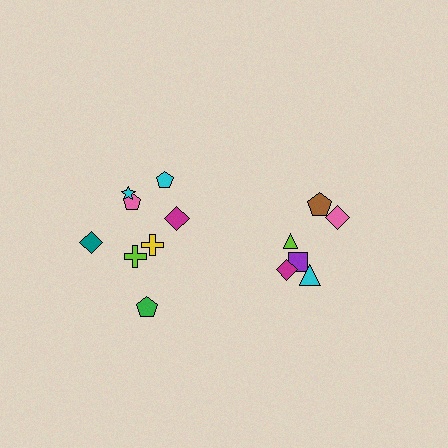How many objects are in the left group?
There are 8 objects.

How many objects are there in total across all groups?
There are 14 objects.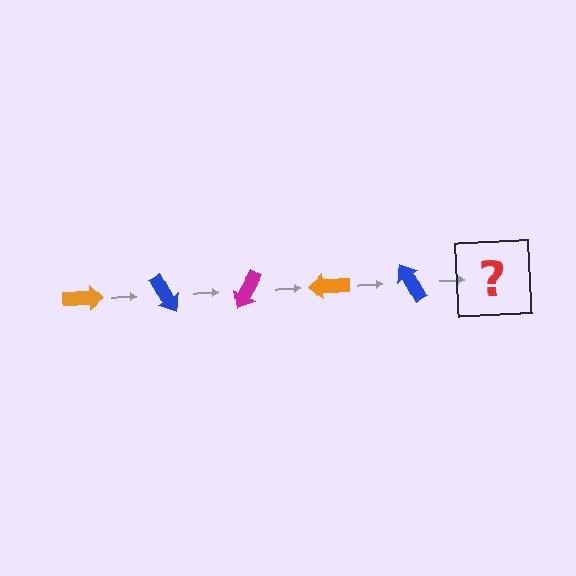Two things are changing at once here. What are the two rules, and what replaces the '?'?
The two rules are that it rotates 60 degrees each step and the color cycles through orange, blue, and magenta. The '?' should be a magenta arrow, rotated 300 degrees from the start.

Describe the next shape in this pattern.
It should be a magenta arrow, rotated 300 degrees from the start.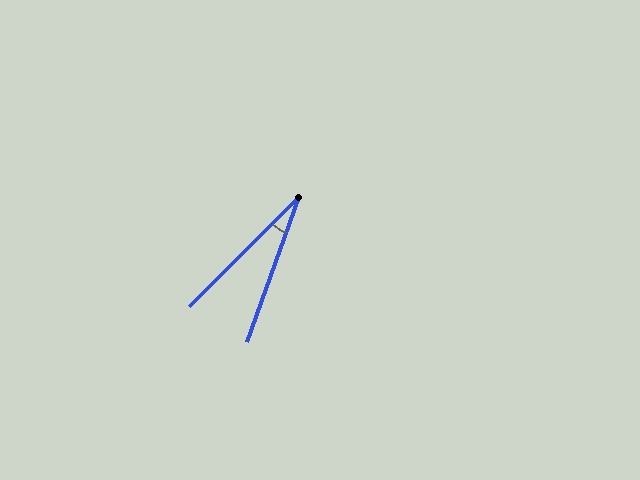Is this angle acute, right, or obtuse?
It is acute.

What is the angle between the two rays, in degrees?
Approximately 25 degrees.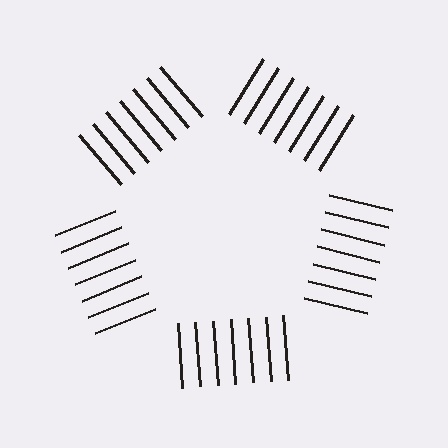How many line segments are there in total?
35 — 7 along each of the 5 edges.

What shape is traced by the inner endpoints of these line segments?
An illusory pentagon — the line segments terminate on its edges but no continuous stroke is drawn.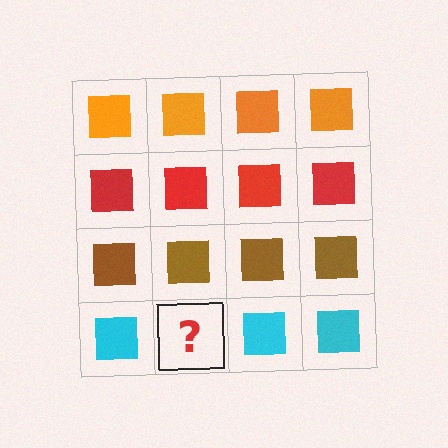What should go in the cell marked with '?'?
The missing cell should contain a cyan square.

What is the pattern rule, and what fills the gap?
The rule is that each row has a consistent color. The gap should be filled with a cyan square.